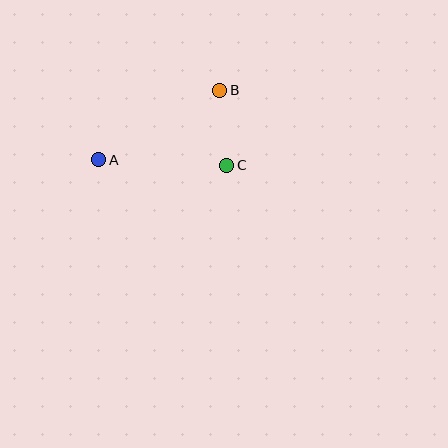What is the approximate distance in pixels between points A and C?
The distance between A and C is approximately 128 pixels.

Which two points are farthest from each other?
Points A and B are farthest from each other.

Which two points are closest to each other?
Points B and C are closest to each other.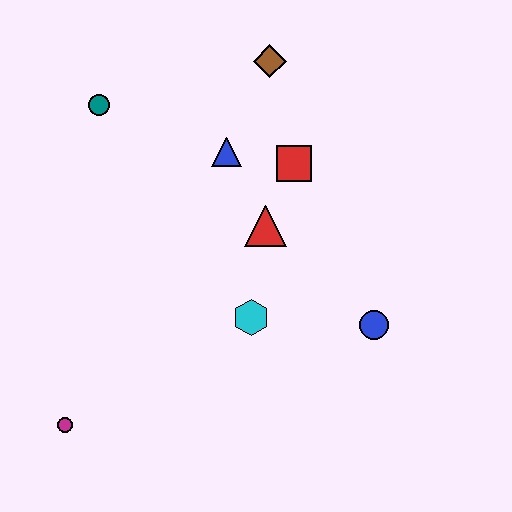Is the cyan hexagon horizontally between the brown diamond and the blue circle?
No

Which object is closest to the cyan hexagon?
The red triangle is closest to the cyan hexagon.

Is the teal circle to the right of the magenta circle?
Yes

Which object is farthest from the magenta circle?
The brown diamond is farthest from the magenta circle.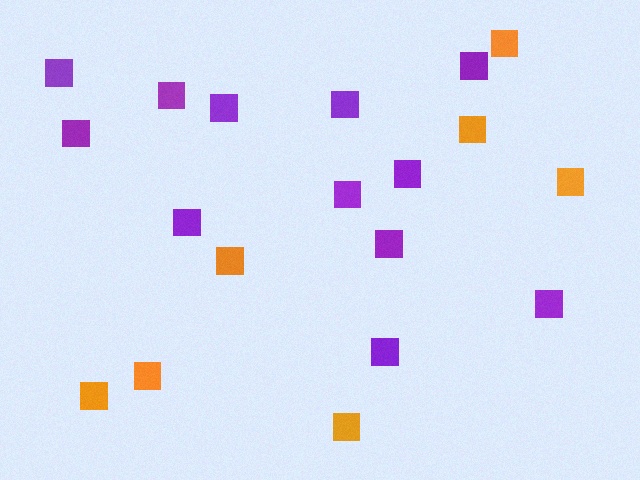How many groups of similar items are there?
There are 2 groups: one group of orange squares (7) and one group of purple squares (12).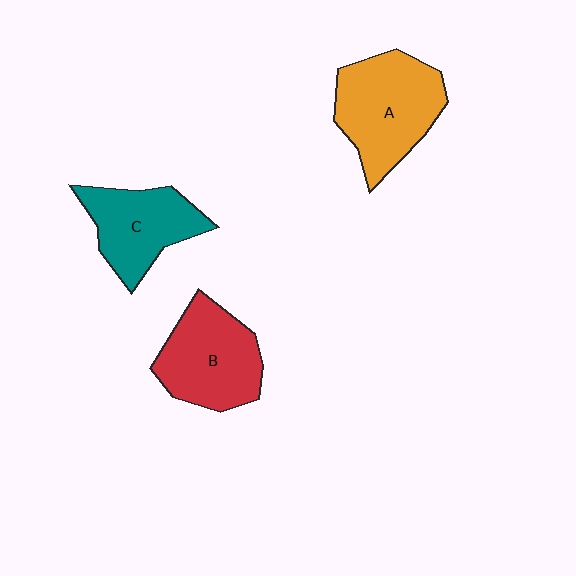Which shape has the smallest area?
Shape C (teal).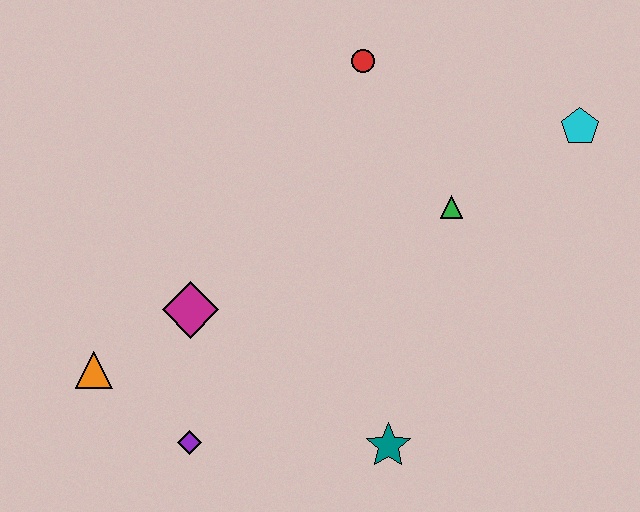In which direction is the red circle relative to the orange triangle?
The red circle is above the orange triangle.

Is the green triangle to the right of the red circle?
Yes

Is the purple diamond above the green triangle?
No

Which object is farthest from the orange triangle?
The cyan pentagon is farthest from the orange triangle.